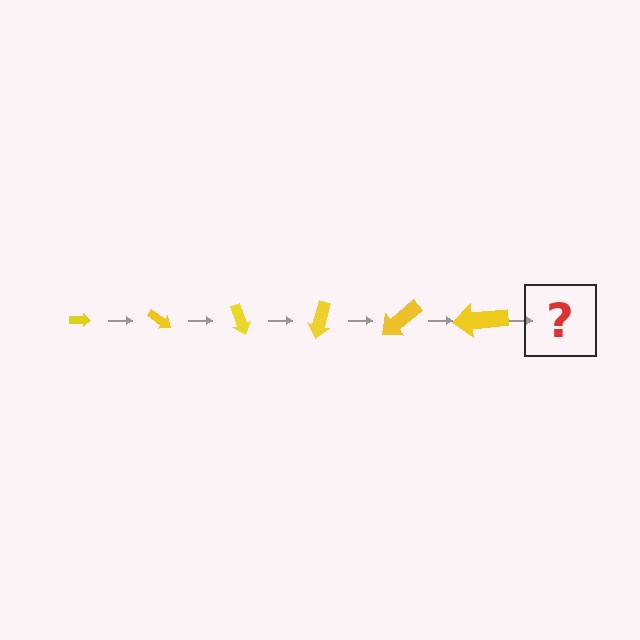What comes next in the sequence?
The next element should be an arrow, larger than the previous one and rotated 210 degrees from the start.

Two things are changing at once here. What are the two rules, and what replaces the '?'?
The two rules are that the arrow grows larger each step and it rotates 35 degrees each step. The '?' should be an arrow, larger than the previous one and rotated 210 degrees from the start.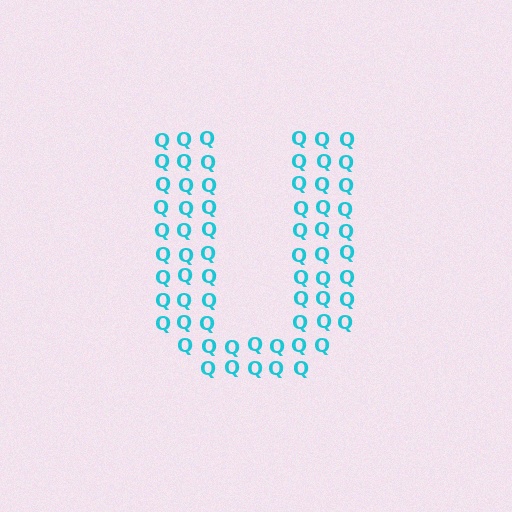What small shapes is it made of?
It is made of small letter Q's.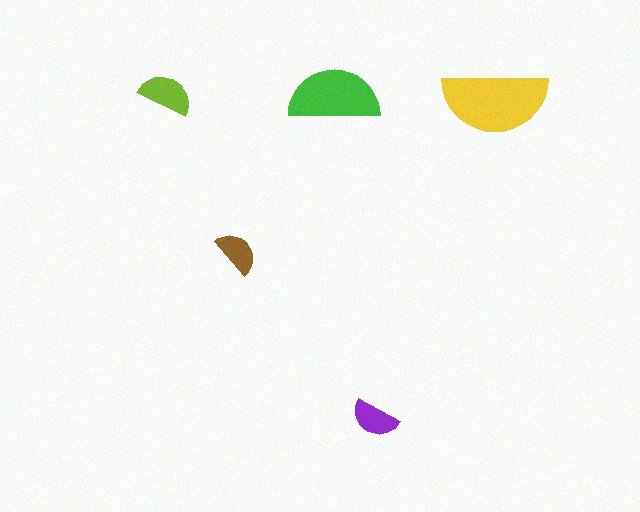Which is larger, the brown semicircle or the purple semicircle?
The purple one.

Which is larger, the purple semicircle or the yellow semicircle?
The yellow one.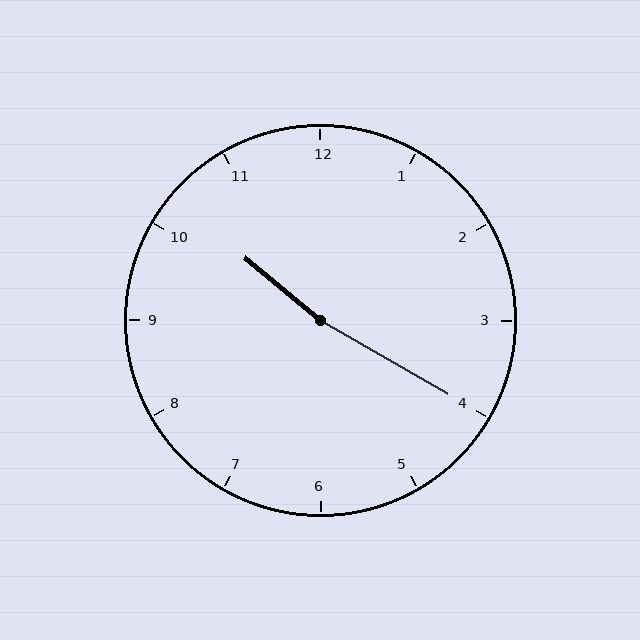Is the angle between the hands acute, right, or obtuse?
It is obtuse.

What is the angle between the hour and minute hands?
Approximately 170 degrees.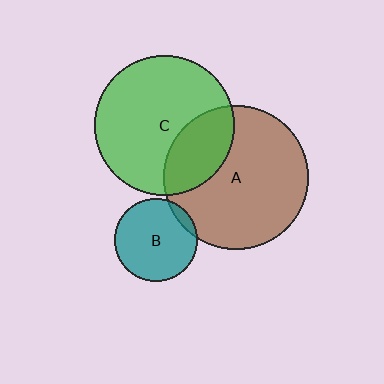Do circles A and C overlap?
Yes.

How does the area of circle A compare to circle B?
Approximately 3.0 times.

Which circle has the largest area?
Circle A (brown).